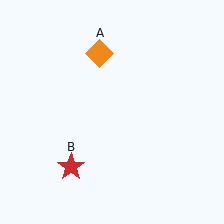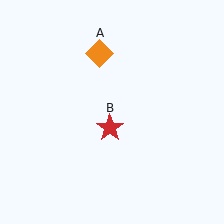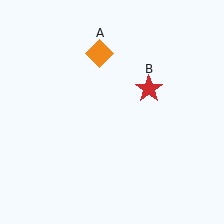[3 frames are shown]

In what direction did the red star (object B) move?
The red star (object B) moved up and to the right.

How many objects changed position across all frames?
1 object changed position: red star (object B).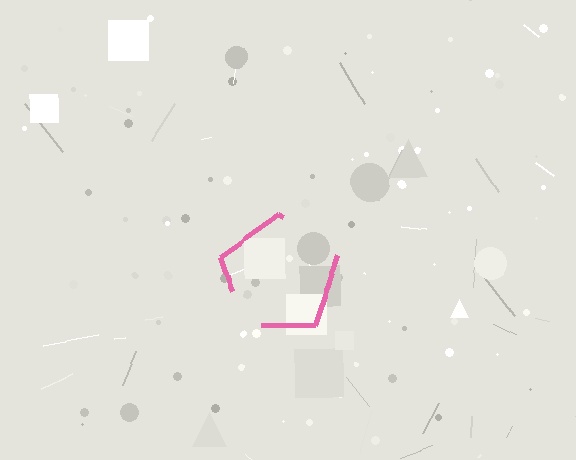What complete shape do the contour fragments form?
The contour fragments form a pentagon.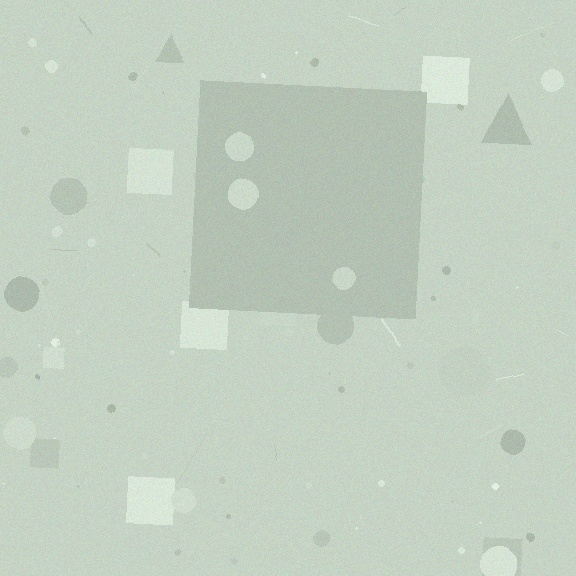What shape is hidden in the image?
A square is hidden in the image.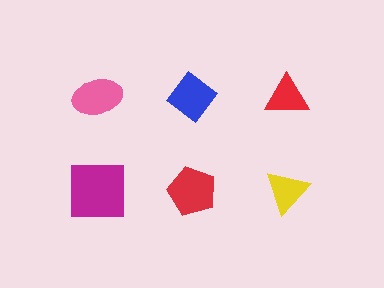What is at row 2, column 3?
A yellow triangle.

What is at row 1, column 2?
A blue diamond.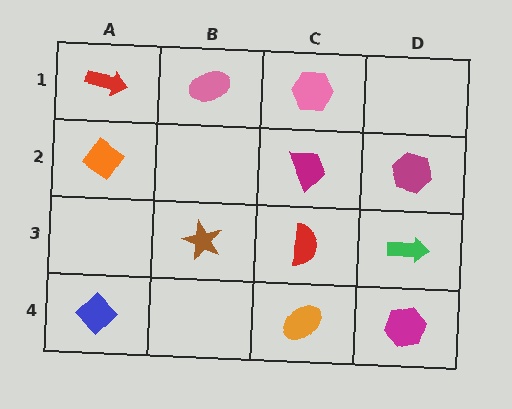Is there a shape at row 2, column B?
No, that cell is empty.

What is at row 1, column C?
A pink hexagon.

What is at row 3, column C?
A red semicircle.